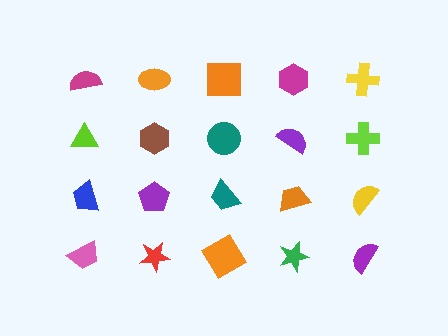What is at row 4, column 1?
A pink trapezoid.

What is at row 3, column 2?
A purple pentagon.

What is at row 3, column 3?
A teal trapezoid.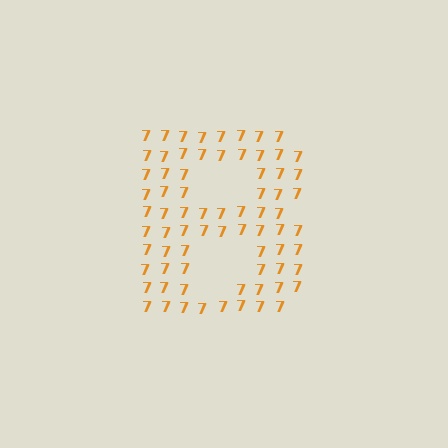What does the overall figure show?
The overall figure shows the letter B.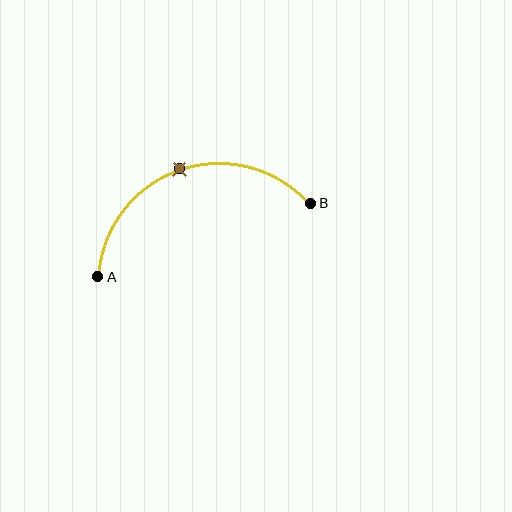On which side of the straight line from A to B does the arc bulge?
The arc bulges above the straight line connecting A and B.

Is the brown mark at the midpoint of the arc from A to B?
Yes. The brown mark lies on the arc at equal arc-length from both A and B — it is the arc midpoint.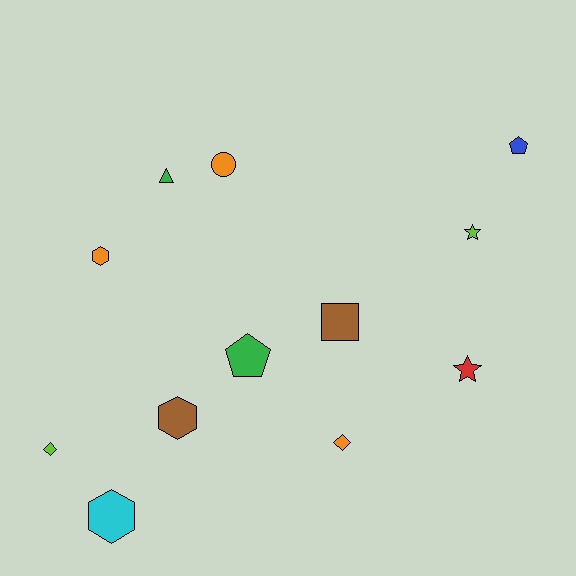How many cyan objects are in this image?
There is 1 cyan object.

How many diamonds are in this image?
There are 2 diamonds.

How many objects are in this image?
There are 12 objects.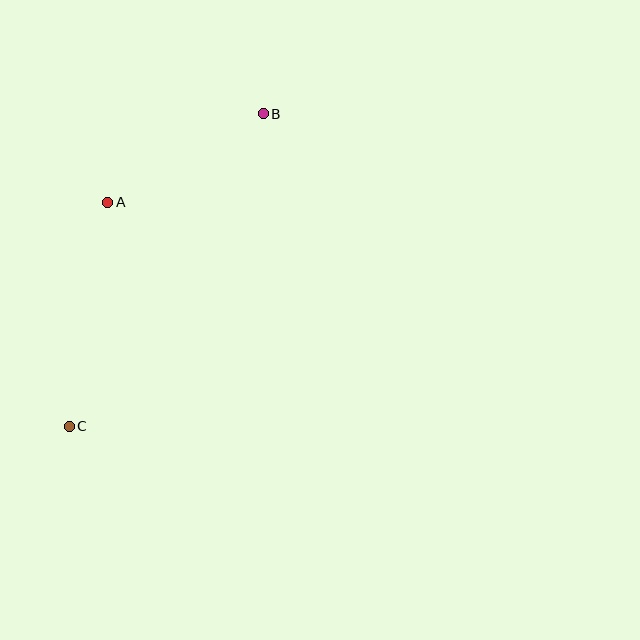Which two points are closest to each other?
Points A and B are closest to each other.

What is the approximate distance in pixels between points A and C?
The distance between A and C is approximately 227 pixels.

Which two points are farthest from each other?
Points B and C are farthest from each other.